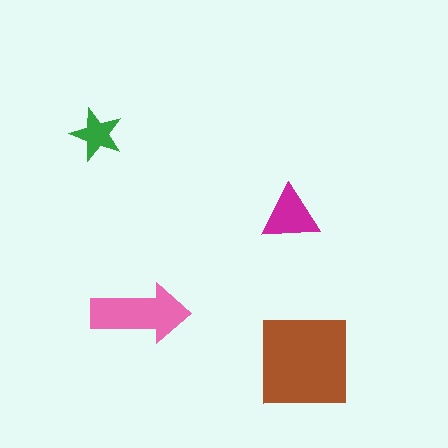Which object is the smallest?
The green star.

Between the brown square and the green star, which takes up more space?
The brown square.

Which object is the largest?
The brown square.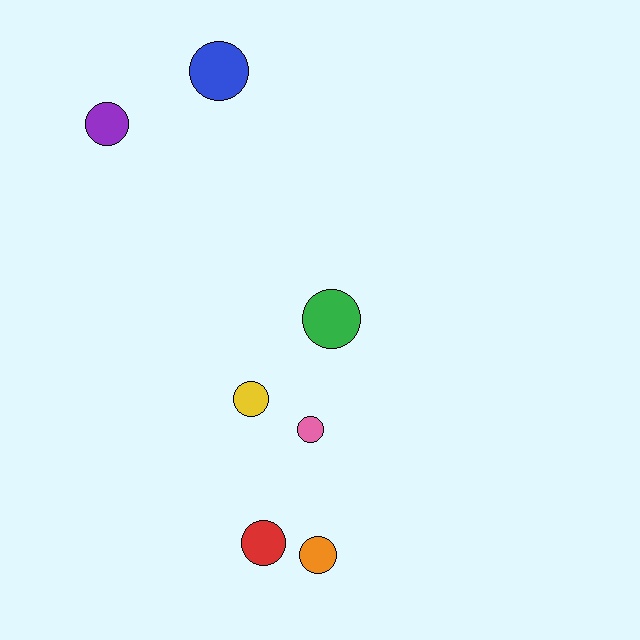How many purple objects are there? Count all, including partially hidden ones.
There is 1 purple object.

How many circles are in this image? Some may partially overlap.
There are 7 circles.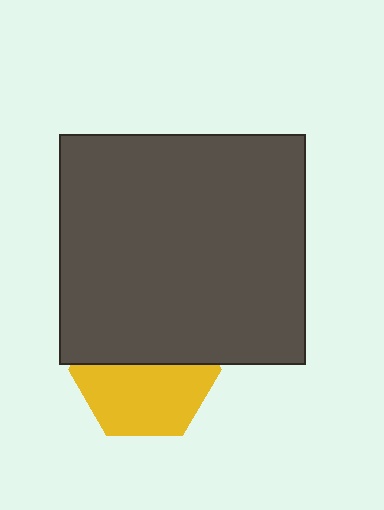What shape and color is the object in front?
The object in front is a dark gray rectangle.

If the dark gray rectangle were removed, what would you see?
You would see the complete yellow hexagon.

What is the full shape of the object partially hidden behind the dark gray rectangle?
The partially hidden object is a yellow hexagon.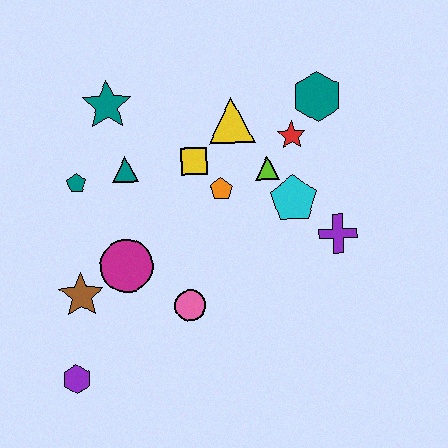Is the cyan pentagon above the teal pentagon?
No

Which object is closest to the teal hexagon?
The red star is closest to the teal hexagon.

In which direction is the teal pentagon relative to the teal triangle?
The teal pentagon is to the left of the teal triangle.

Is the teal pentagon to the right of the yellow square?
No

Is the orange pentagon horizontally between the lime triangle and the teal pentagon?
Yes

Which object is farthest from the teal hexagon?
The purple hexagon is farthest from the teal hexagon.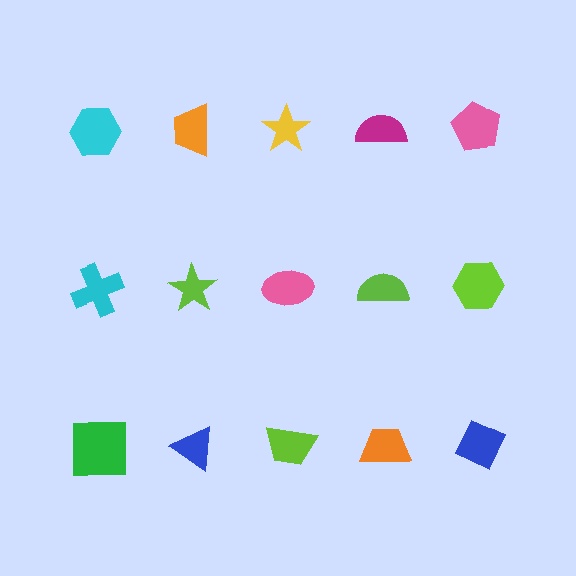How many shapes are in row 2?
5 shapes.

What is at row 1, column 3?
A yellow star.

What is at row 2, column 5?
A lime hexagon.